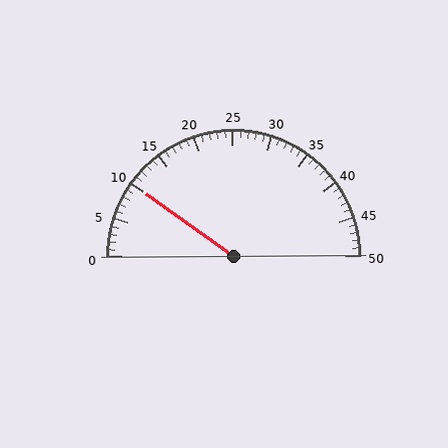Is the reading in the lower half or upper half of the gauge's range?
The reading is in the lower half of the range (0 to 50).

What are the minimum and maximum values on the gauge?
The gauge ranges from 0 to 50.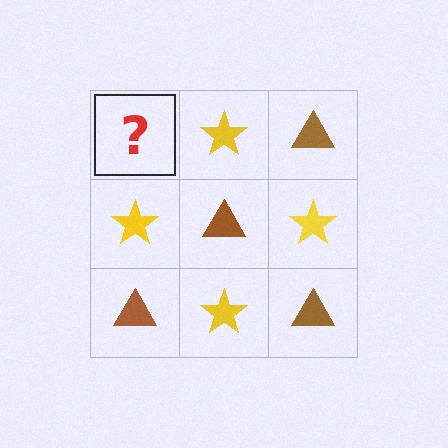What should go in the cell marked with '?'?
The missing cell should contain a brown triangle.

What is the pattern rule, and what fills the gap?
The rule is that it alternates brown triangle and yellow star in a checkerboard pattern. The gap should be filled with a brown triangle.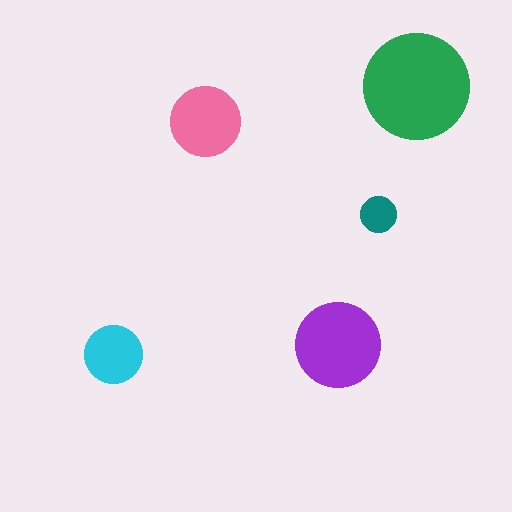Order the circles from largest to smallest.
the green one, the purple one, the pink one, the cyan one, the teal one.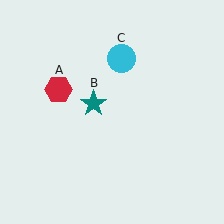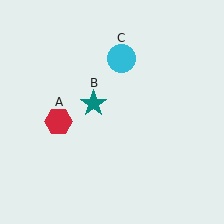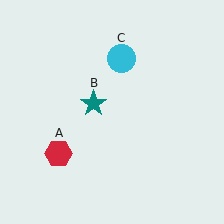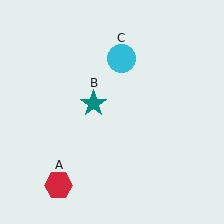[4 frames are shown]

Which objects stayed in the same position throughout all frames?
Teal star (object B) and cyan circle (object C) remained stationary.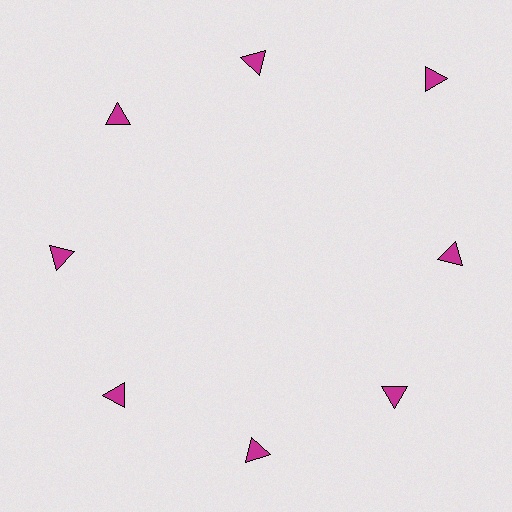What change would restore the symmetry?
The symmetry would be restored by moving it inward, back onto the ring so that all 8 triangles sit at equal angles and equal distance from the center.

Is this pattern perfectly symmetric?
No. The 8 magenta triangles are arranged in a ring, but one element near the 2 o'clock position is pushed outward from the center, breaking the 8-fold rotational symmetry.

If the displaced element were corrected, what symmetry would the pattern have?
It would have 8-fold rotational symmetry — the pattern would map onto itself every 45 degrees.